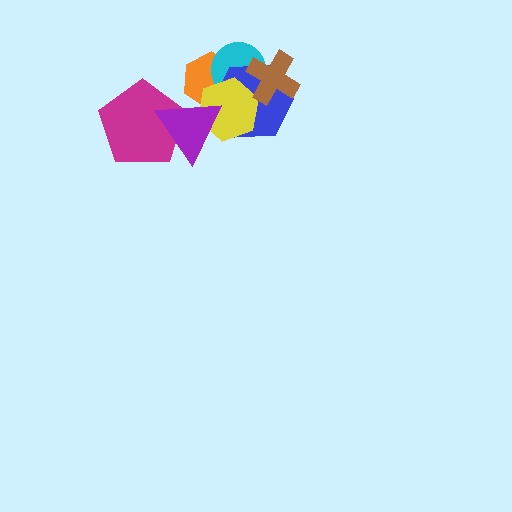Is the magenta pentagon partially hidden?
Yes, it is partially covered by another shape.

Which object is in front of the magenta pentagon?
The purple triangle is in front of the magenta pentagon.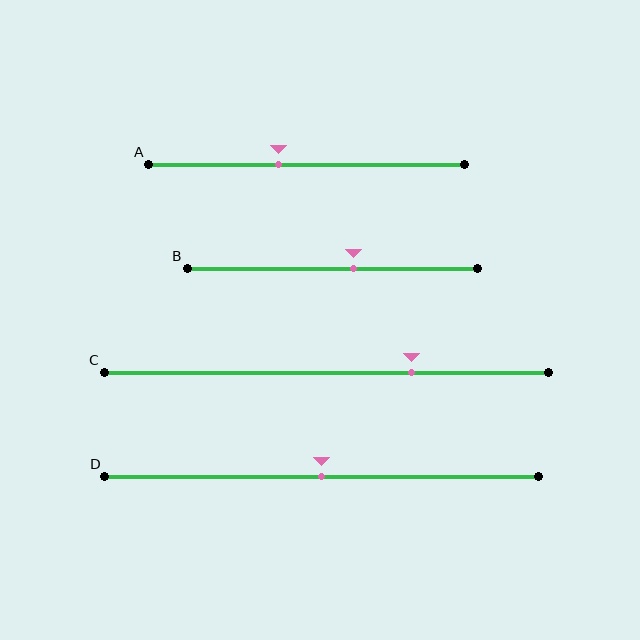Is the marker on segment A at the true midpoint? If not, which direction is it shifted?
No, the marker on segment A is shifted to the left by about 9% of the segment length.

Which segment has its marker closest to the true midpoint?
Segment D has its marker closest to the true midpoint.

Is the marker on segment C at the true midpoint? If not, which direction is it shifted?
No, the marker on segment C is shifted to the right by about 19% of the segment length.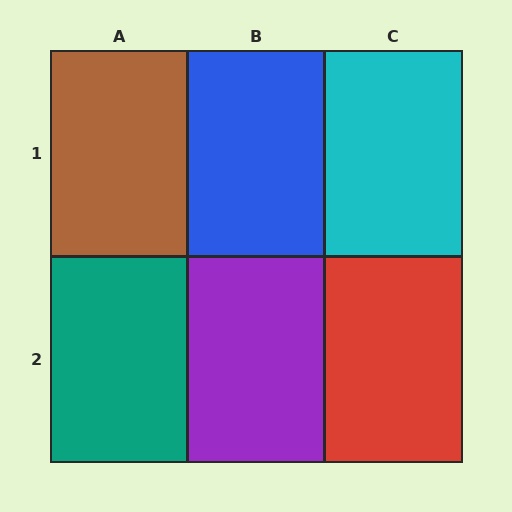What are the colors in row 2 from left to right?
Teal, purple, red.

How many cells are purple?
1 cell is purple.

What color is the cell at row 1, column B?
Blue.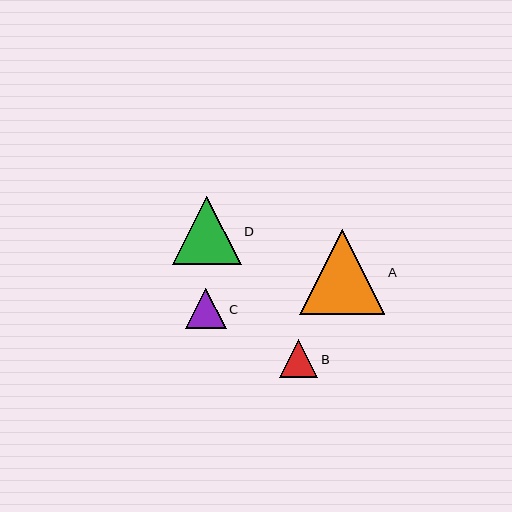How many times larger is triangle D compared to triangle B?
Triangle D is approximately 1.8 times the size of triangle B.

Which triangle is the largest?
Triangle A is the largest with a size of approximately 85 pixels.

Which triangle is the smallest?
Triangle B is the smallest with a size of approximately 38 pixels.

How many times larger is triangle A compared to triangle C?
Triangle A is approximately 2.1 times the size of triangle C.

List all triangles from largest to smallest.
From largest to smallest: A, D, C, B.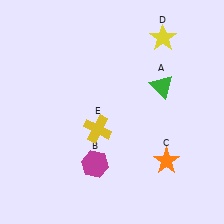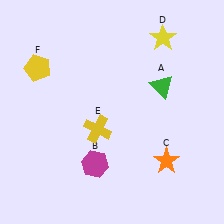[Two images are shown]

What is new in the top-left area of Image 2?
A yellow pentagon (F) was added in the top-left area of Image 2.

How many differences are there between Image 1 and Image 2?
There is 1 difference between the two images.